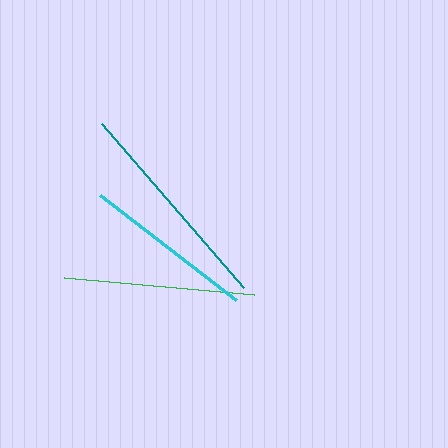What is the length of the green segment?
The green segment is approximately 192 pixels long.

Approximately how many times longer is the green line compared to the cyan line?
The green line is approximately 1.1 times the length of the cyan line.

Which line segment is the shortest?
The cyan line is the shortest at approximately 172 pixels.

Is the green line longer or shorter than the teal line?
The teal line is longer than the green line.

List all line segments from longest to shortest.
From longest to shortest: teal, green, cyan.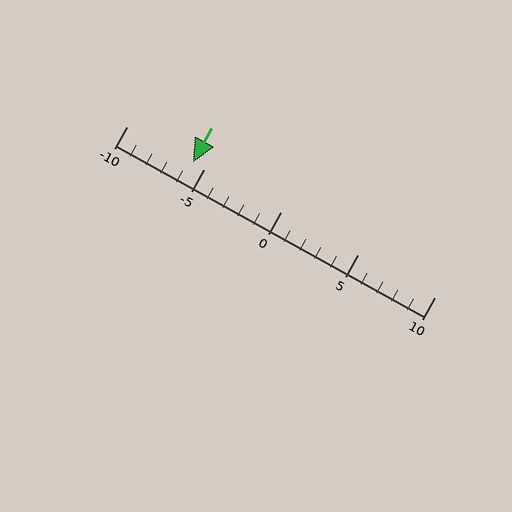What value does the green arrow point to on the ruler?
The green arrow points to approximately -6.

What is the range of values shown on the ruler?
The ruler shows values from -10 to 10.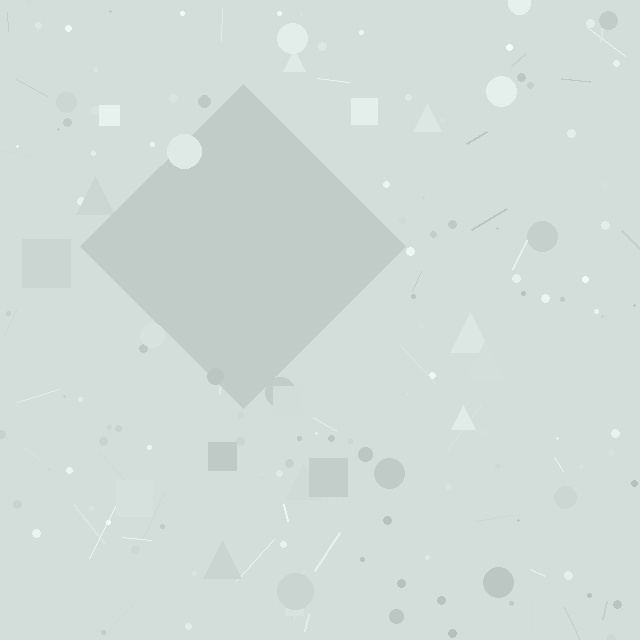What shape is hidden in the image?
A diamond is hidden in the image.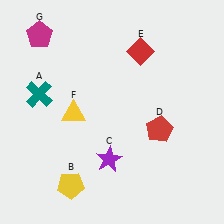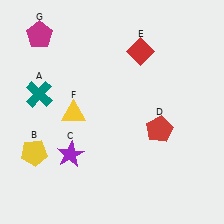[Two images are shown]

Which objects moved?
The objects that moved are: the yellow pentagon (B), the purple star (C).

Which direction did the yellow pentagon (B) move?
The yellow pentagon (B) moved left.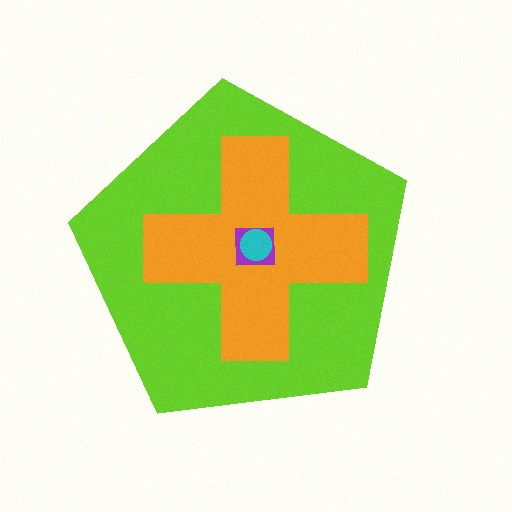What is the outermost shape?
The lime pentagon.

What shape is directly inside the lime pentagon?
The orange cross.